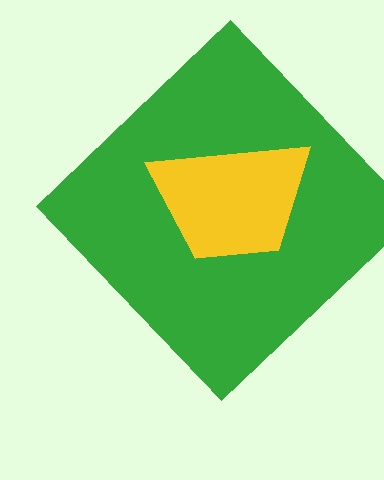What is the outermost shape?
The green diamond.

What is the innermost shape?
The yellow trapezoid.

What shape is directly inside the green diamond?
The yellow trapezoid.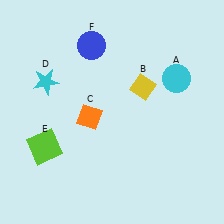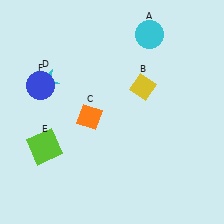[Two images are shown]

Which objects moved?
The objects that moved are: the cyan circle (A), the blue circle (F).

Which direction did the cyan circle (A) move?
The cyan circle (A) moved up.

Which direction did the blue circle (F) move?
The blue circle (F) moved left.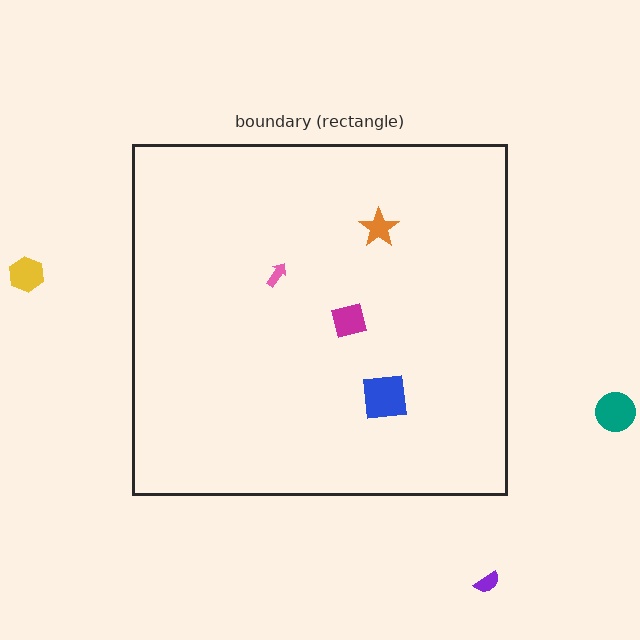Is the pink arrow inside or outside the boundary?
Inside.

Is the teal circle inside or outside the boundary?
Outside.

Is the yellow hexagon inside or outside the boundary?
Outside.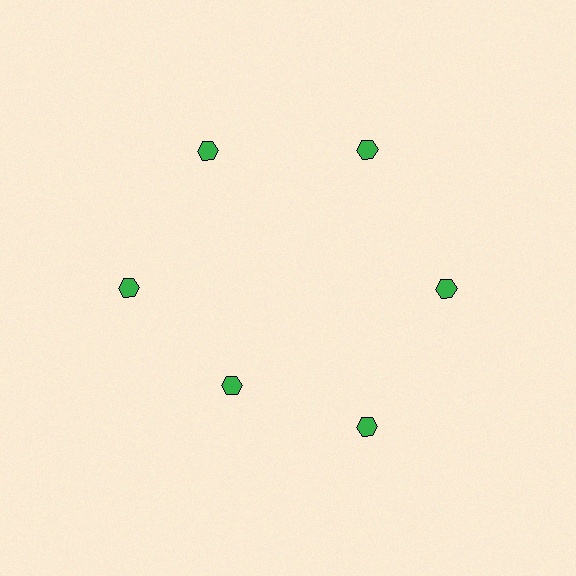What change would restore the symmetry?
The symmetry would be restored by moving it outward, back onto the ring so that all 6 hexagons sit at equal angles and equal distance from the center.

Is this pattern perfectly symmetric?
No. The 6 green hexagons are arranged in a ring, but one element near the 7 o'clock position is pulled inward toward the center, breaking the 6-fold rotational symmetry.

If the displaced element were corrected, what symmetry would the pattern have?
It would have 6-fold rotational symmetry — the pattern would map onto itself every 60 degrees.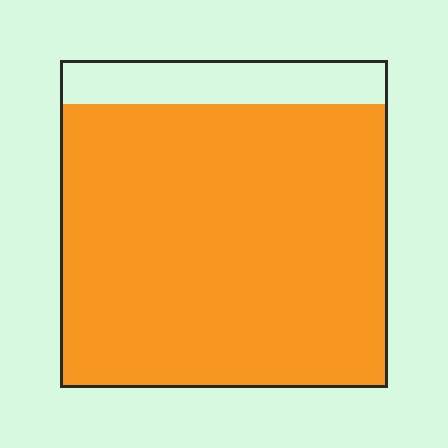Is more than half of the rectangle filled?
Yes.